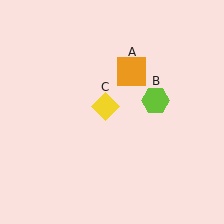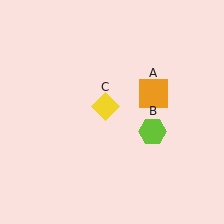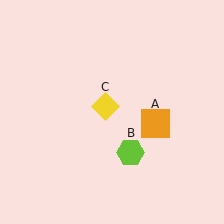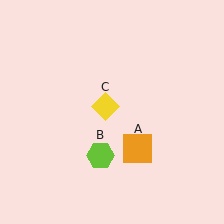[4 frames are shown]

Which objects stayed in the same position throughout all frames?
Yellow diamond (object C) remained stationary.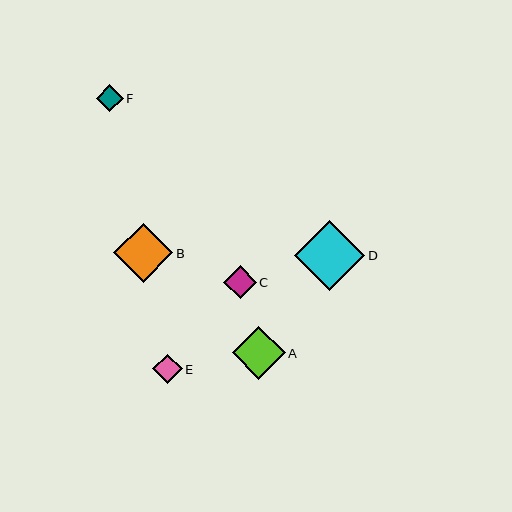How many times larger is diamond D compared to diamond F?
Diamond D is approximately 2.6 times the size of diamond F.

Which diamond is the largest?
Diamond D is the largest with a size of approximately 70 pixels.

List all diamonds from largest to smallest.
From largest to smallest: D, B, A, C, E, F.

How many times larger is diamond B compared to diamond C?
Diamond B is approximately 1.8 times the size of diamond C.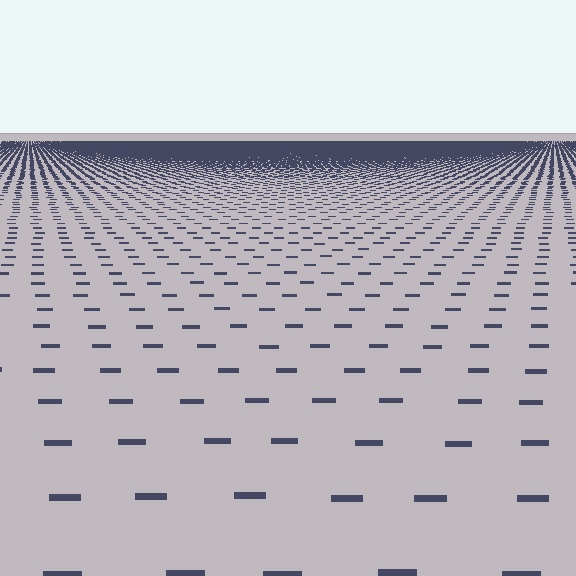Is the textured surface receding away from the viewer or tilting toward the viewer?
The surface is receding away from the viewer. Texture elements get smaller and denser toward the top.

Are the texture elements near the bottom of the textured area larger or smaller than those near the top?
Larger. Near the bottom, elements are closer to the viewer and appear at a bigger on-screen size.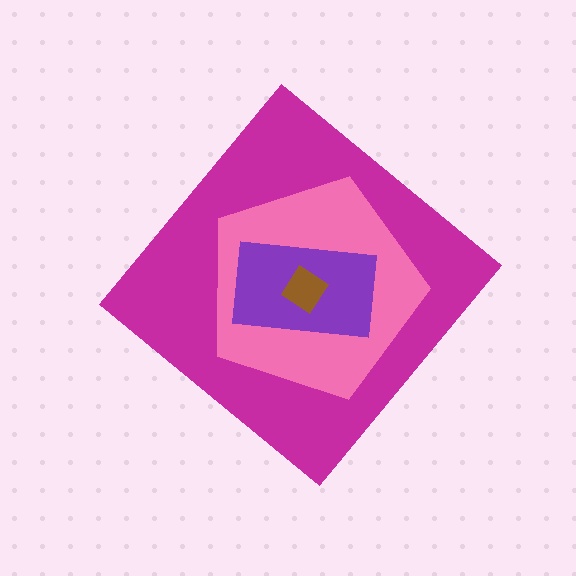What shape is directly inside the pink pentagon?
The purple rectangle.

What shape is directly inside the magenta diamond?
The pink pentagon.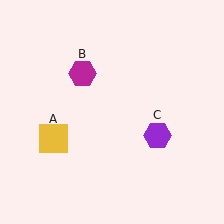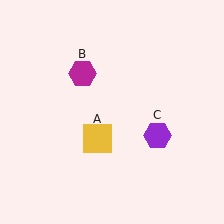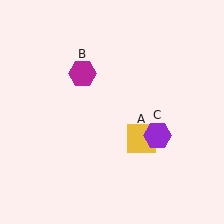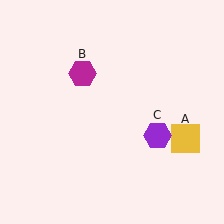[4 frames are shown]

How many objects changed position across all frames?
1 object changed position: yellow square (object A).